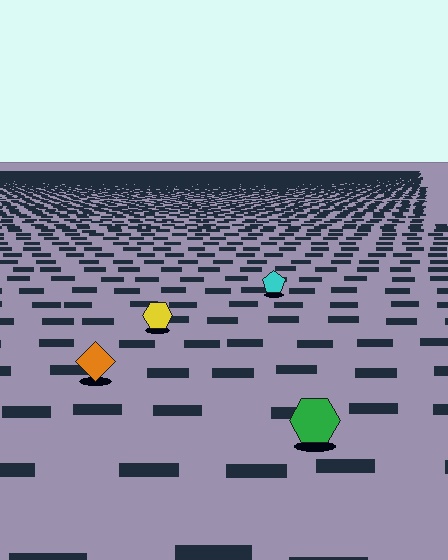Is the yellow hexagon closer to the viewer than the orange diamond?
No. The orange diamond is closer — you can tell from the texture gradient: the ground texture is coarser near it.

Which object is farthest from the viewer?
The cyan pentagon is farthest from the viewer. It appears smaller and the ground texture around it is denser.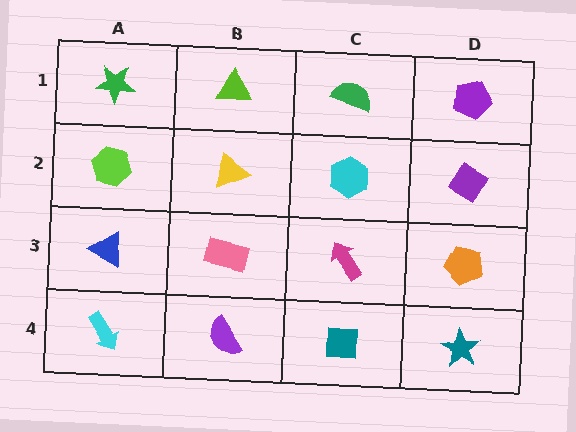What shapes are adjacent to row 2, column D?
A purple pentagon (row 1, column D), an orange pentagon (row 3, column D), a cyan hexagon (row 2, column C).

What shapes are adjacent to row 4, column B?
A pink rectangle (row 3, column B), a cyan arrow (row 4, column A), a teal square (row 4, column C).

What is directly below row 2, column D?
An orange pentagon.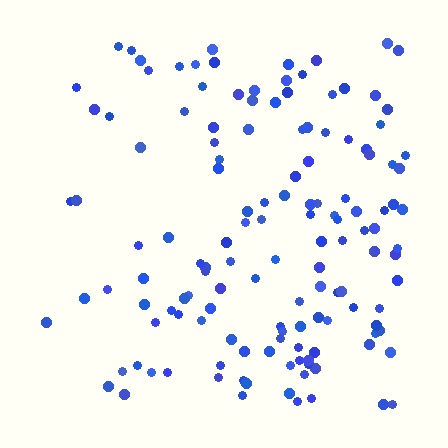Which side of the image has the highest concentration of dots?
The right.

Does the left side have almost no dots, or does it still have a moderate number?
Still a moderate number, just noticeably fewer than the right.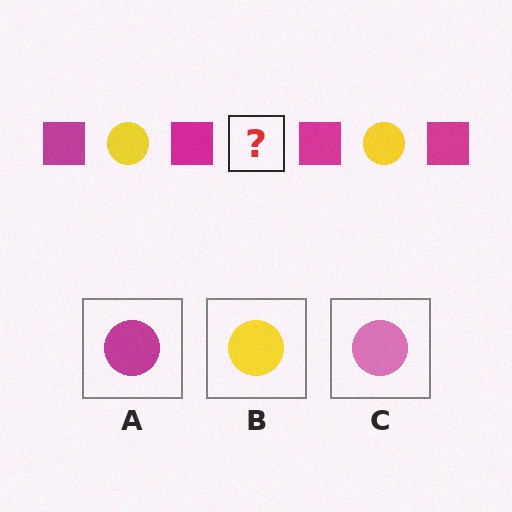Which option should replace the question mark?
Option B.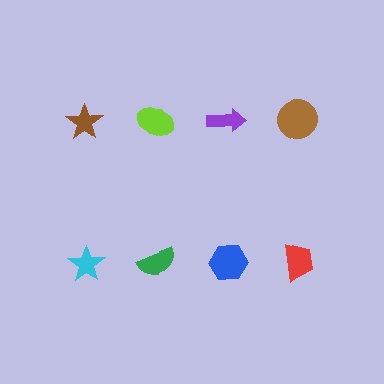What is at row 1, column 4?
A brown circle.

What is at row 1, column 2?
A lime ellipse.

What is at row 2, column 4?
A red trapezoid.